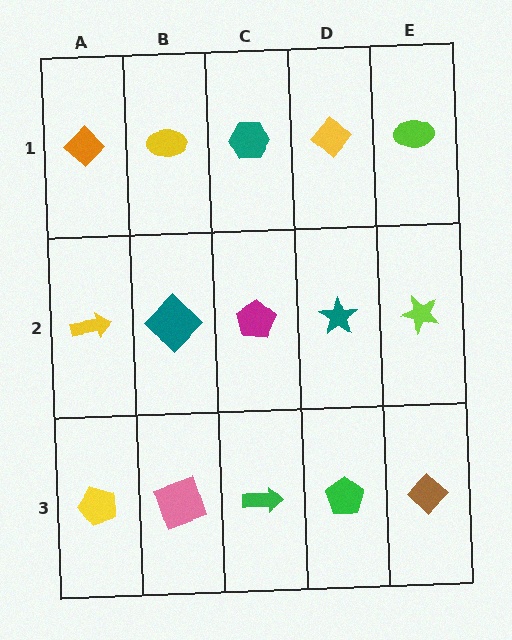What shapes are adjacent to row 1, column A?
A yellow arrow (row 2, column A), a yellow ellipse (row 1, column B).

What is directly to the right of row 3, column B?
A green arrow.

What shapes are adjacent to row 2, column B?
A yellow ellipse (row 1, column B), a pink square (row 3, column B), a yellow arrow (row 2, column A), a magenta pentagon (row 2, column C).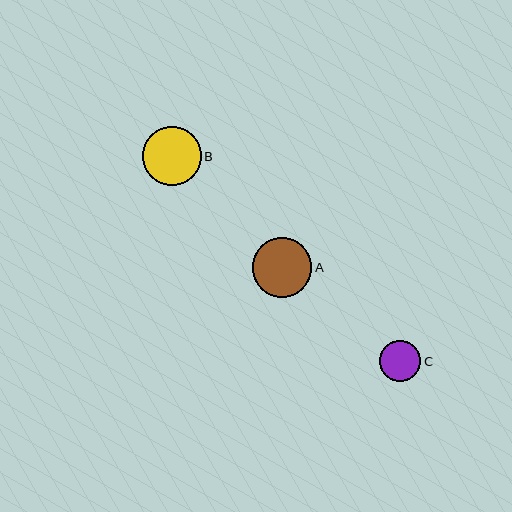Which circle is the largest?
Circle A is the largest with a size of approximately 60 pixels.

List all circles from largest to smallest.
From largest to smallest: A, B, C.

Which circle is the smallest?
Circle C is the smallest with a size of approximately 41 pixels.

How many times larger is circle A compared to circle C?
Circle A is approximately 1.5 times the size of circle C.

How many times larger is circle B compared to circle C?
Circle B is approximately 1.4 times the size of circle C.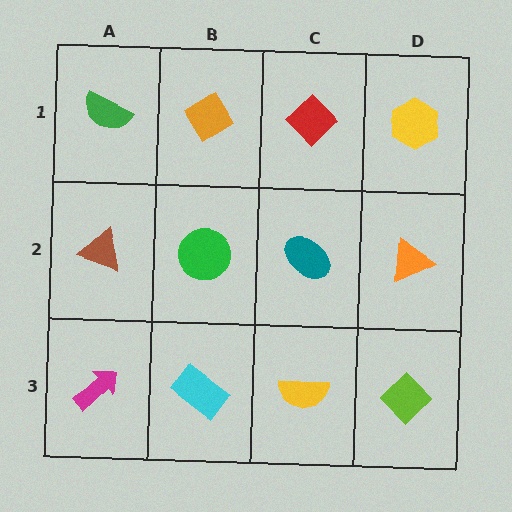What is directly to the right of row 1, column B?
A red diamond.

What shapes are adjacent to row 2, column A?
A green semicircle (row 1, column A), a magenta arrow (row 3, column A), a green circle (row 2, column B).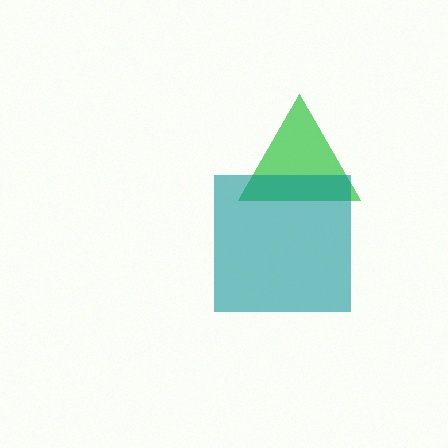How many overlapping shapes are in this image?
There are 2 overlapping shapes in the image.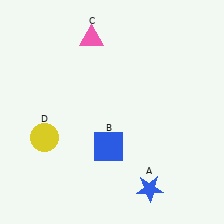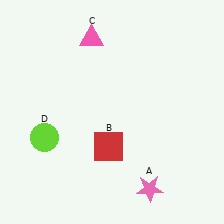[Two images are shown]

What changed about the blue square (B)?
In Image 1, B is blue. In Image 2, it changed to red.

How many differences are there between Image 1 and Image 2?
There are 3 differences between the two images.